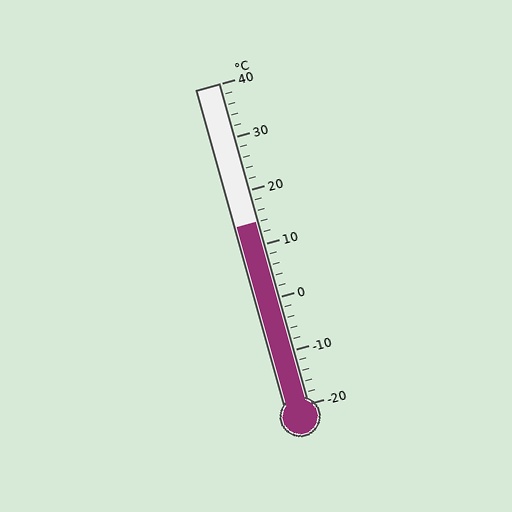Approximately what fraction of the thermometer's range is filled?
The thermometer is filled to approximately 55% of its range.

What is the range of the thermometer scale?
The thermometer scale ranges from -20°C to 40°C.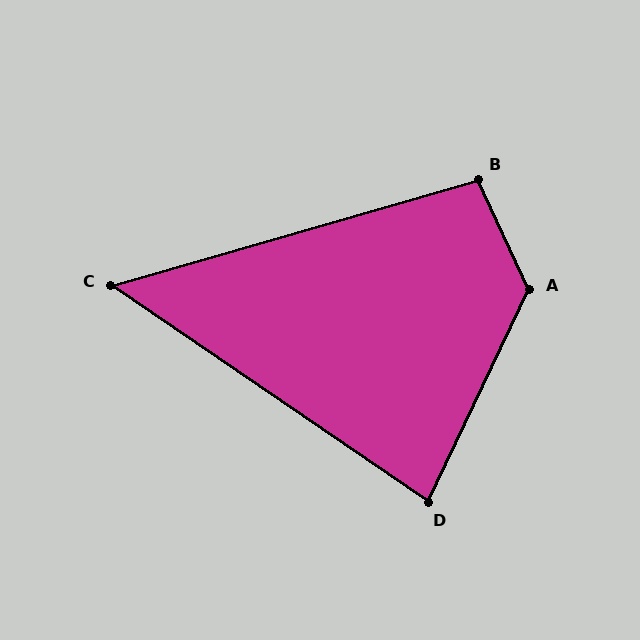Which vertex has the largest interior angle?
A, at approximately 130 degrees.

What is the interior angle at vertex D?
Approximately 81 degrees (acute).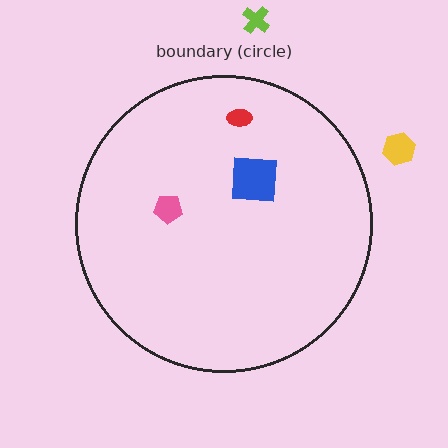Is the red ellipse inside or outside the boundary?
Inside.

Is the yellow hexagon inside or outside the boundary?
Outside.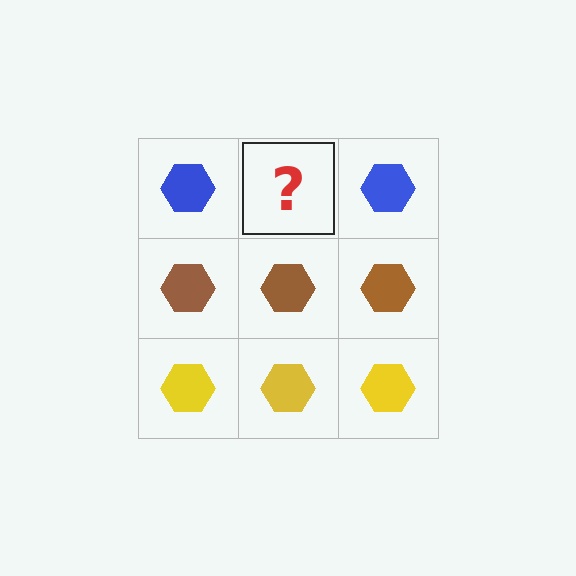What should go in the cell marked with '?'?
The missing cell should contain a blue hexagon.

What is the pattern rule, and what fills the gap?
The rule is that each row has a consistent color. The gap should be filled with a blue hexagon.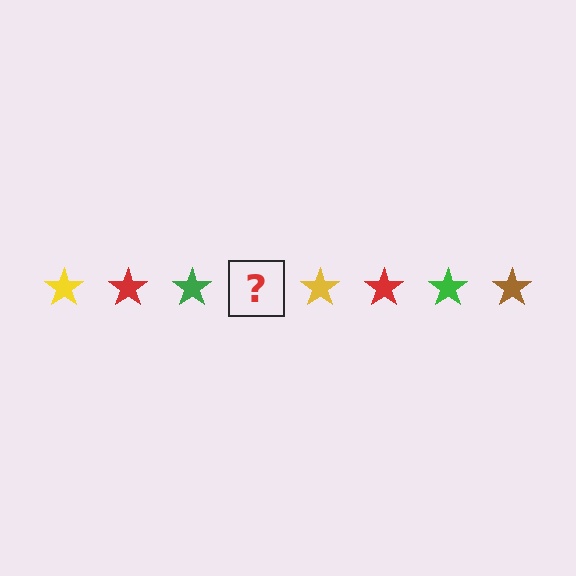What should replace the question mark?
The question mark should be replaced with a brown star.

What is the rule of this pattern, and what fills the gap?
The rule is that the pattern cycles through yellow, red, green, brown stars. The gap should be filled with a brown star.